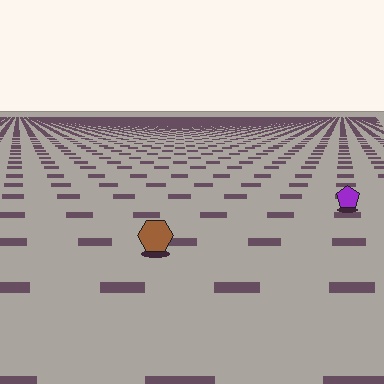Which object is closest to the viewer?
The brown hexagon is closest. The texture marks near it are larger and more spread out.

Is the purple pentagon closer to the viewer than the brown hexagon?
No. The brown hexagon is closer — you can tell from the texture gradient: the ground texture is coarser near it.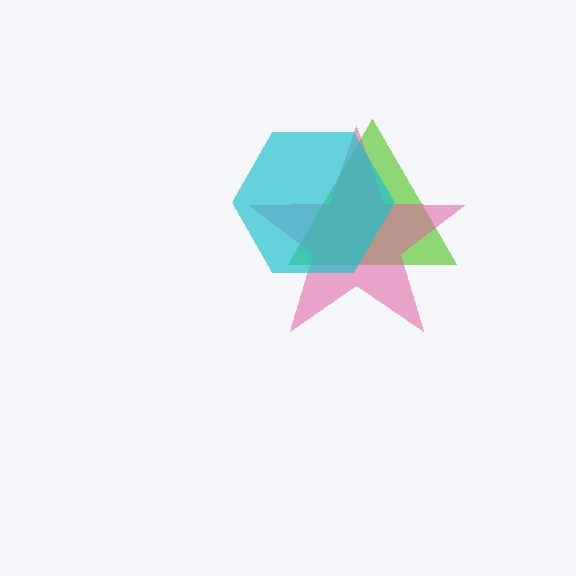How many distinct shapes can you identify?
There are 3 distinct shapes: a lime triangle, a pink star, a cyan hexagon.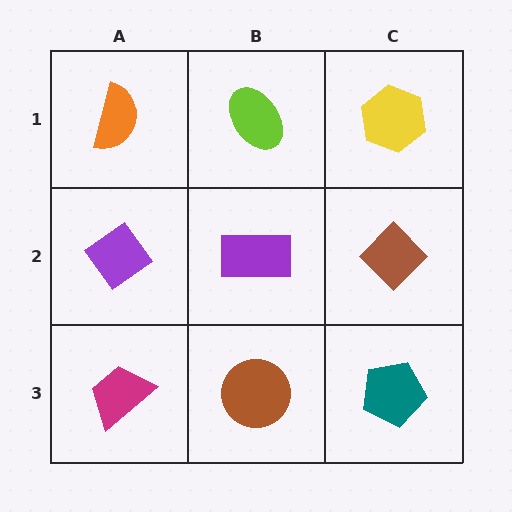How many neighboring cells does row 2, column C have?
3.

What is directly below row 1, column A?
A purple diamond.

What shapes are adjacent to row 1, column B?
A purple rectangle (row 2, column B), an orange semicircle (row 1, column A), a yellow hexagon (row 1, column C).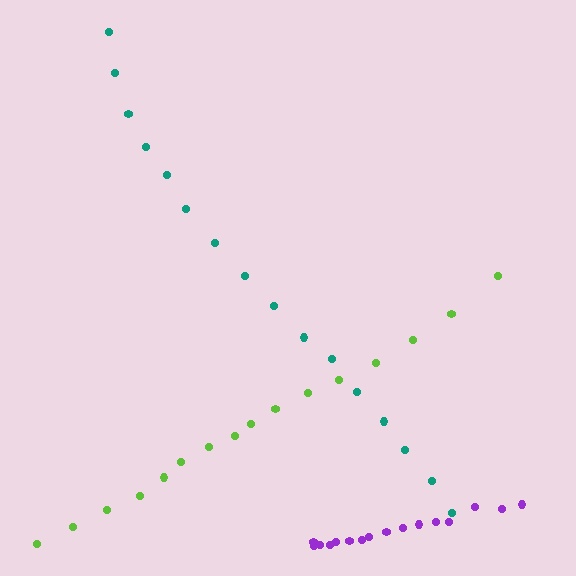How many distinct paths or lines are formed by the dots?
There are 3 distinct paths.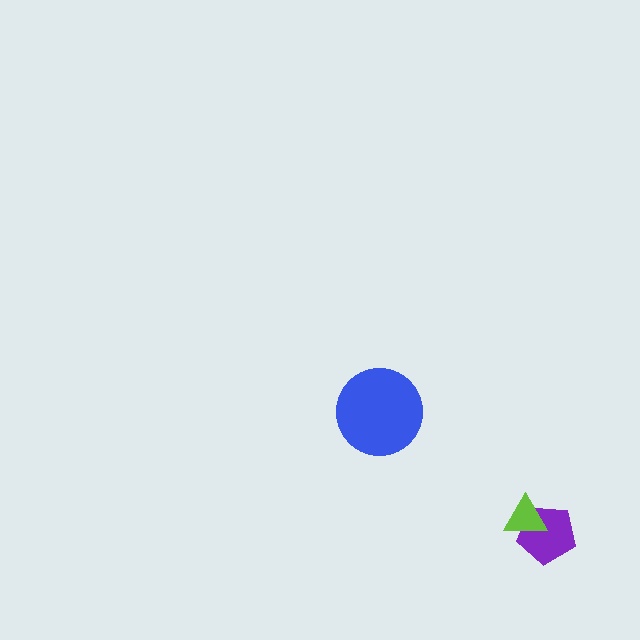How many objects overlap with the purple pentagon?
1 object overlaps with the purple pentagon.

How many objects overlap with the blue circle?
0 objects overlap with the blue circle.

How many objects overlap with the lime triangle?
1 object overlaps with the lime triangle.